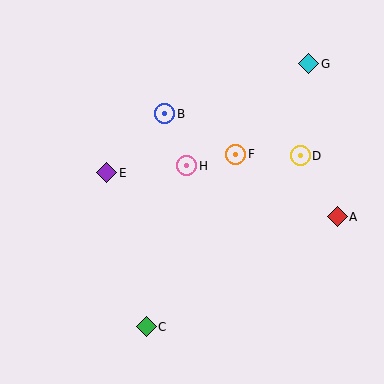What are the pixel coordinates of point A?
Point A is at (337, 217).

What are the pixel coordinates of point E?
Point E is at (107, 173).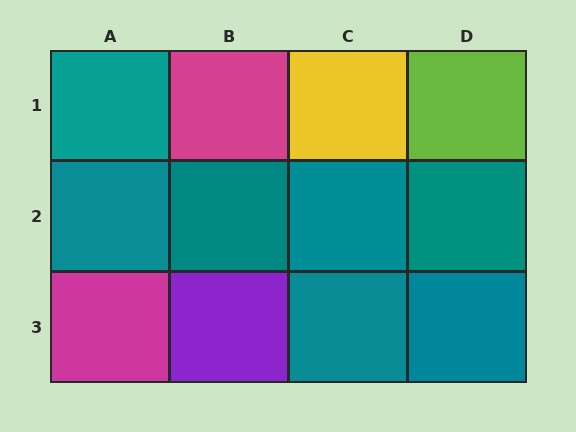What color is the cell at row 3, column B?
Purple.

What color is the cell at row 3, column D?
Teal.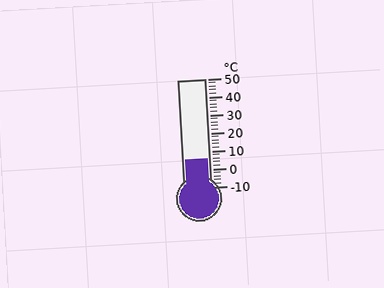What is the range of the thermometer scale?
The thermometer scale ranges from -10°C to 50°C.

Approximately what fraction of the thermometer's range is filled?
The thermometer is filled to approximately 25% of its range.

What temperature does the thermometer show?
The thermometer shows approximately 6°C.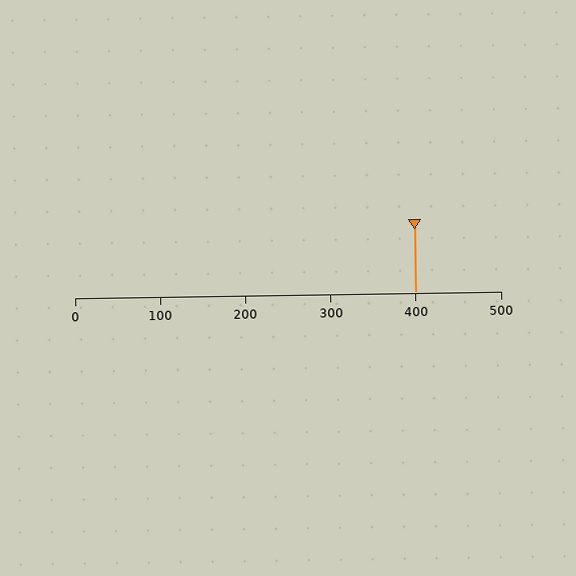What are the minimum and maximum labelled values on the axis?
The axis runs from 0 to 500.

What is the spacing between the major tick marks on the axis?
The major ticks are spaced 100 apart.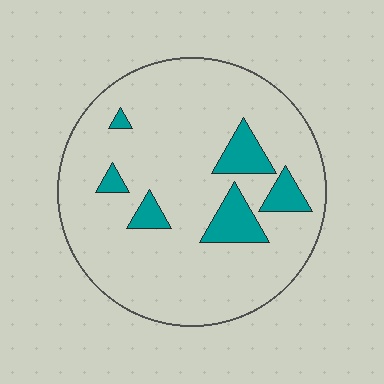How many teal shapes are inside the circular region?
6.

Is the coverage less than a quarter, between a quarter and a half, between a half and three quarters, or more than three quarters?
Less than a quarter.